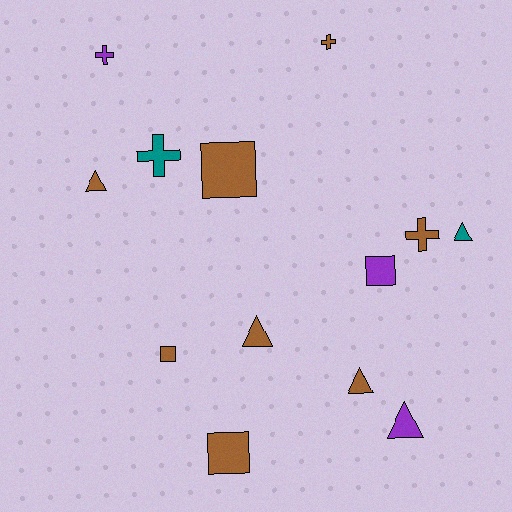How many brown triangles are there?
There are 3 brown triangles.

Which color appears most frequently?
Brown, with 8 objects.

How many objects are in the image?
There are 13 objects.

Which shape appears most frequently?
Triangle, with 5 objects.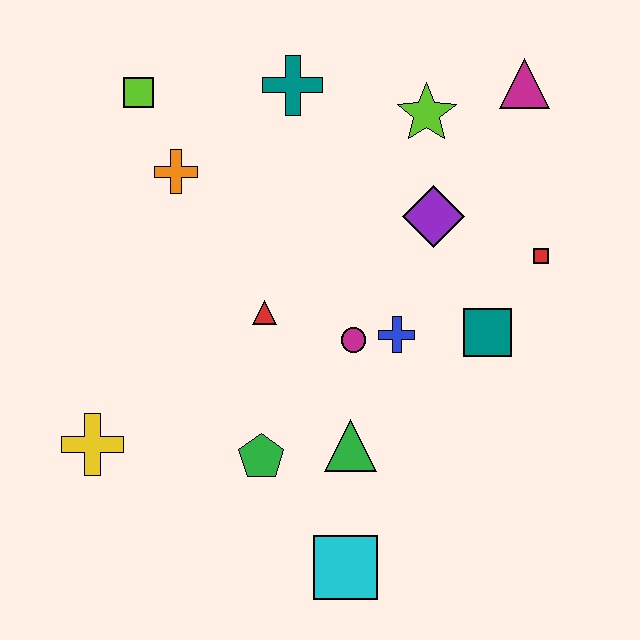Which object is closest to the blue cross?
The magenta circle is closest to the blue cross.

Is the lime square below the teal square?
No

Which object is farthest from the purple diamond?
The yellow cross is farthest from the purple diamond.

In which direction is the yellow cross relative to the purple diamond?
The yellow cross is to the left of the purple diamond.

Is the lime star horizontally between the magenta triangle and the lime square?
Yes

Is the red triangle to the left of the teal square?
Yes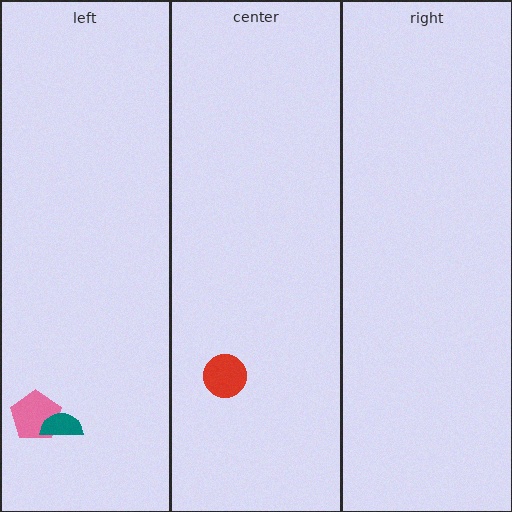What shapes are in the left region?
The pink pentagon, the teal semicircle.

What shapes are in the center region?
The red circle.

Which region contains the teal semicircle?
The left region.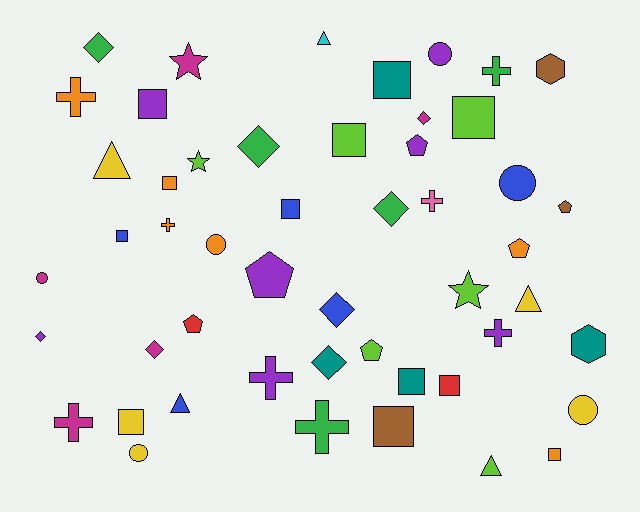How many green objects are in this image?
There are 5 green objects.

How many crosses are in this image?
There are 8 crosses.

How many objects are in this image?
There are 50 objects.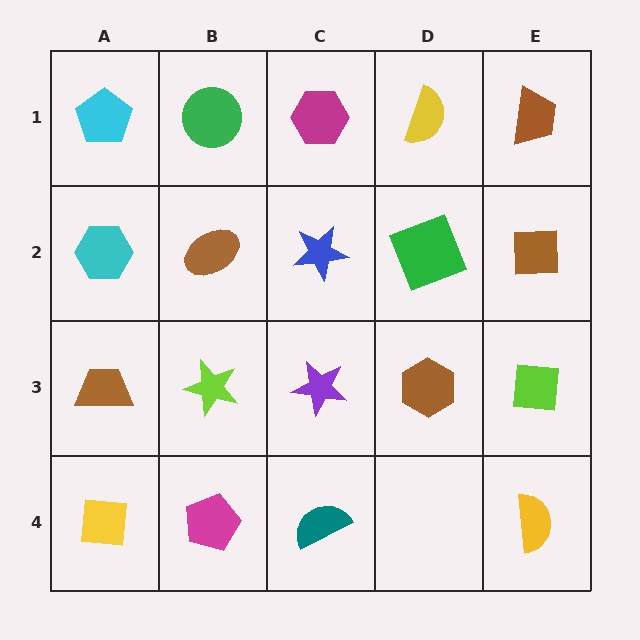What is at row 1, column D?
A yellow semicircle.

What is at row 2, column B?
A brown ellipse.